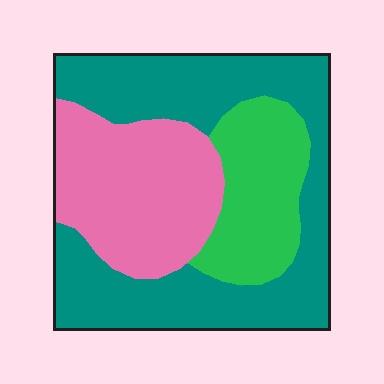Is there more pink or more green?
Pink.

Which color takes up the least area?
Green, at roughly 20%.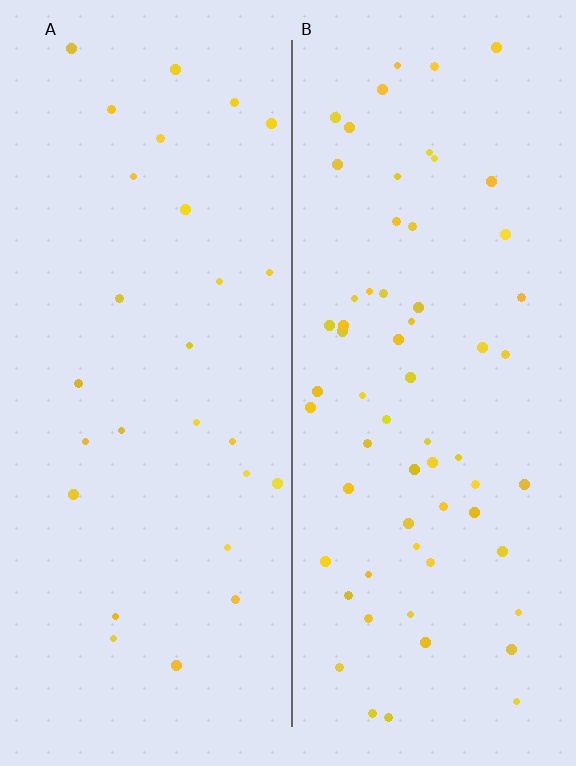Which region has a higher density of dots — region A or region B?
B (the right).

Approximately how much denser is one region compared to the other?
Approximately 2.3× — region B over region A.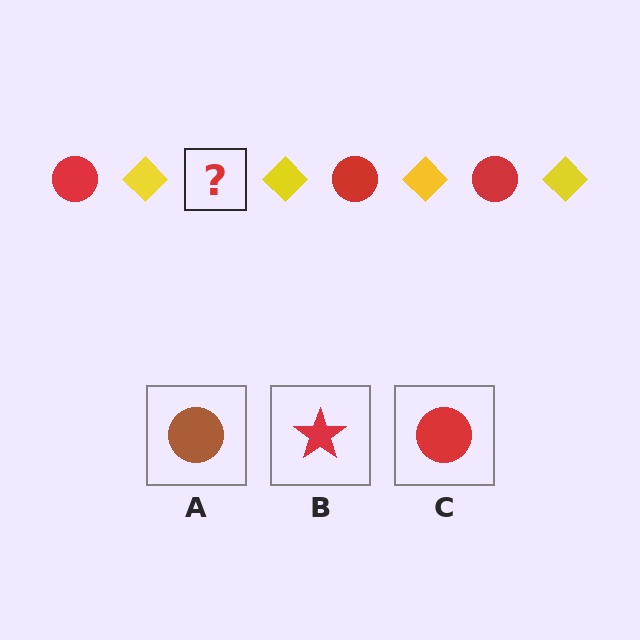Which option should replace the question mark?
Option C.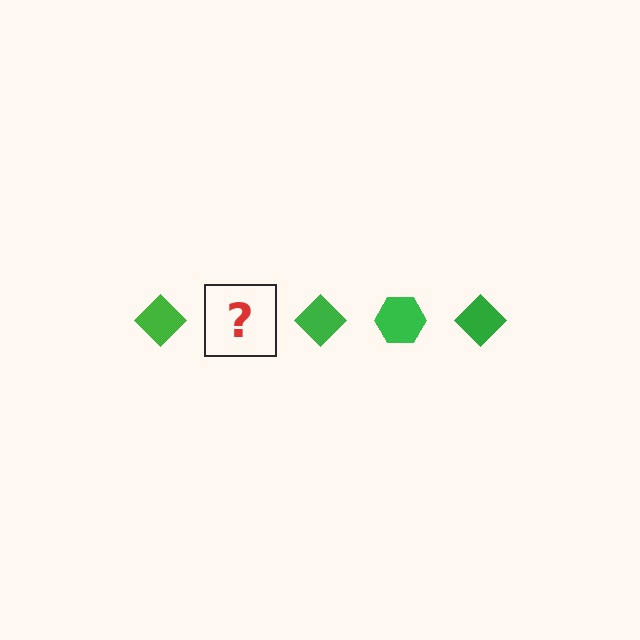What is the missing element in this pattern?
The missing element is a green hexagon.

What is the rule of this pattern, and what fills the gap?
The rule is that the pattern cycles through diamond, hexagon shapes in green. The gap should be filled with a green hexagon.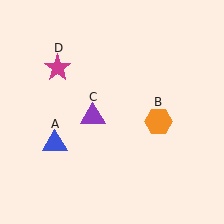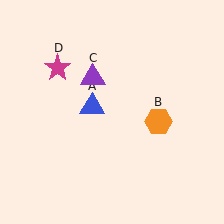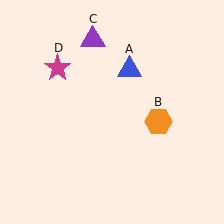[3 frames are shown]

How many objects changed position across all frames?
2 objects changed position: blue triangle (object A), purple triangle (object C).